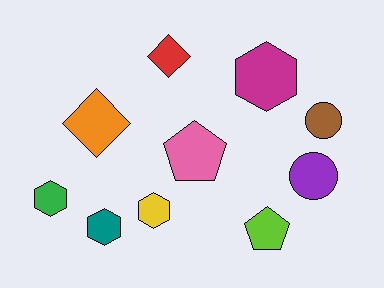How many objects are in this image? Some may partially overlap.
There are 10 objects.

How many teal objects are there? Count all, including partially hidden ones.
There is 1 teal object.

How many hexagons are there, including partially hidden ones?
There are 4 hexagons.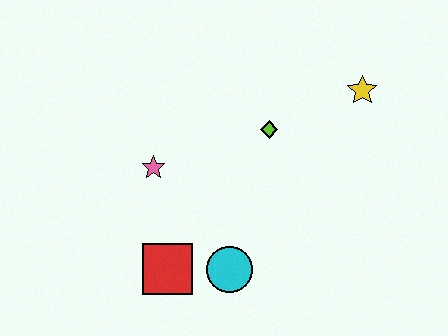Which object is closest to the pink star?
The red square is closest to the pink star.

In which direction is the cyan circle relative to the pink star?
The cyan circle is below the pink star.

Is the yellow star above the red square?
Yes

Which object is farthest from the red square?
The yellow star is farthest from the red square.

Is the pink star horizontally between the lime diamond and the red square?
No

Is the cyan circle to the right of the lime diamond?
No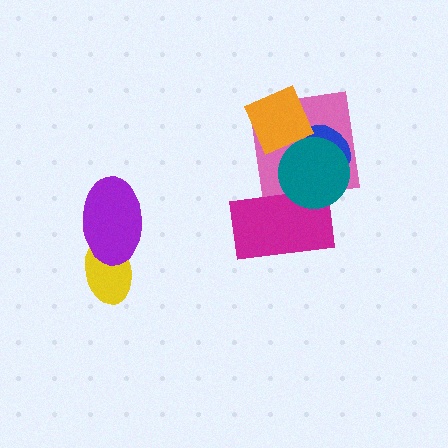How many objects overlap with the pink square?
4 objects overlap with the pink square.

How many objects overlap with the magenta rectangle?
2 objects overlap with the magenta rectangle.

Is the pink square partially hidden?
Yes, it is partially covered by another shape.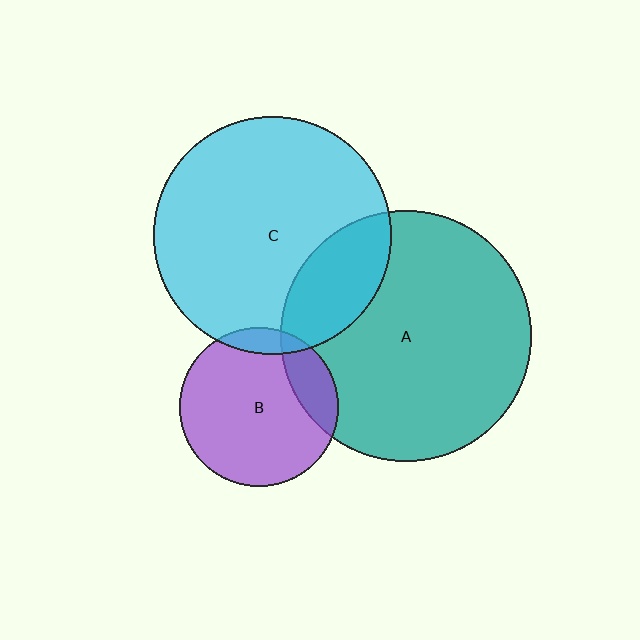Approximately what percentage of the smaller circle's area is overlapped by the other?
Approximately 20%.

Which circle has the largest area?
Circle A (teal).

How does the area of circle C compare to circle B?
Approximately 2.2 times.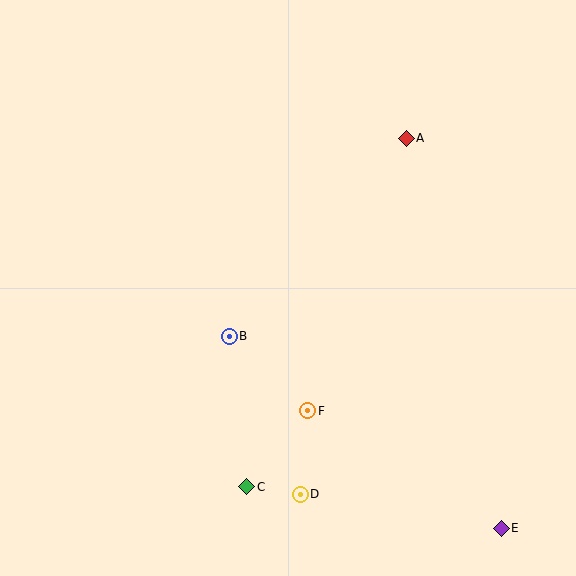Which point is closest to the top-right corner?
Point A is closest to the top-right corner.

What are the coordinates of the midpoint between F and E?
The midpoint between F and E is at (404, 469).